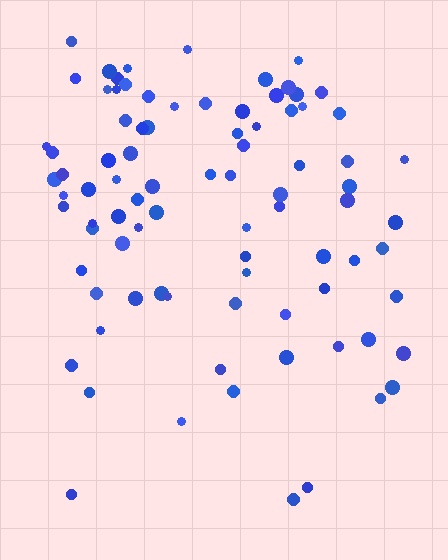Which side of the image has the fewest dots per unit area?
The bottom.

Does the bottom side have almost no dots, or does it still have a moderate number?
Still a moderate number, just noticeably fewer than the top.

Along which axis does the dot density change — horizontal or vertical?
Vertical.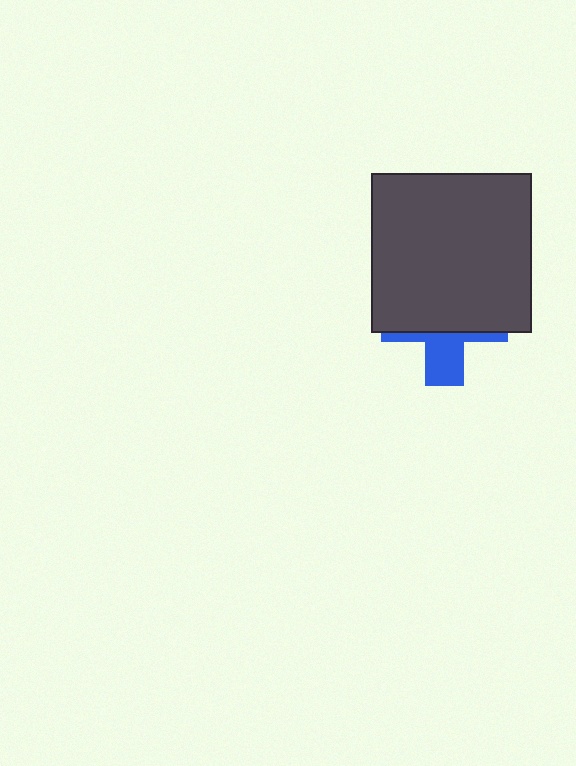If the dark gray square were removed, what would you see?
You would see the complete blue cross.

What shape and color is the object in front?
The object in front is a dark gray square.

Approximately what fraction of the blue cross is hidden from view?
Roughly 67% of the blue cross is hidden behind the dark gray square.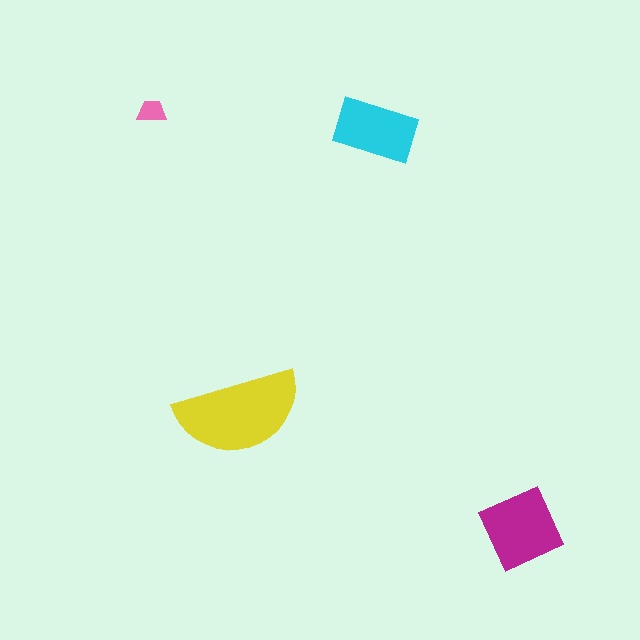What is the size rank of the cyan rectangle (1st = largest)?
3rd.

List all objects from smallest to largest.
The pink trapezoid, the cyan rectangle, the magenta square, the yellow semicircle.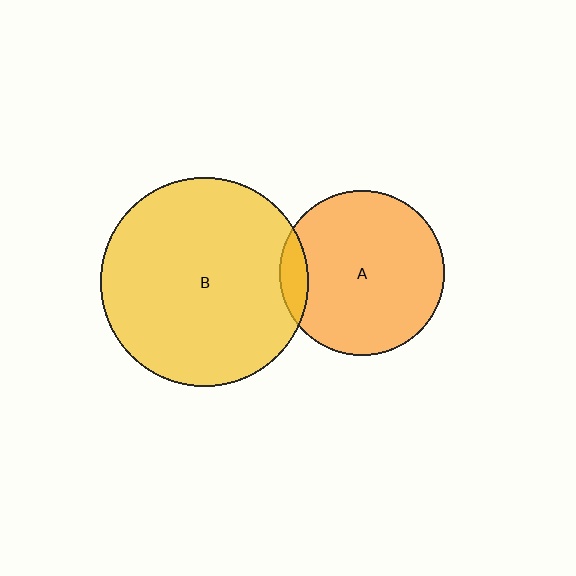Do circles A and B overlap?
Yes.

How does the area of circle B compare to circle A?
Approximately 1.6 times.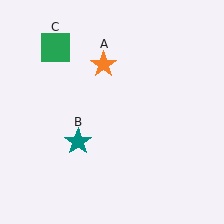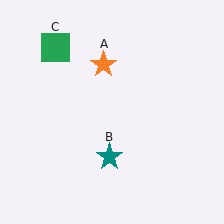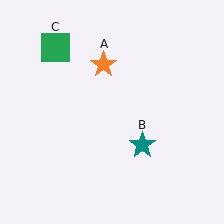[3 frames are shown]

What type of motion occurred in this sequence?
The teal star (object B) rotated counterclockwise around the center of the scene.